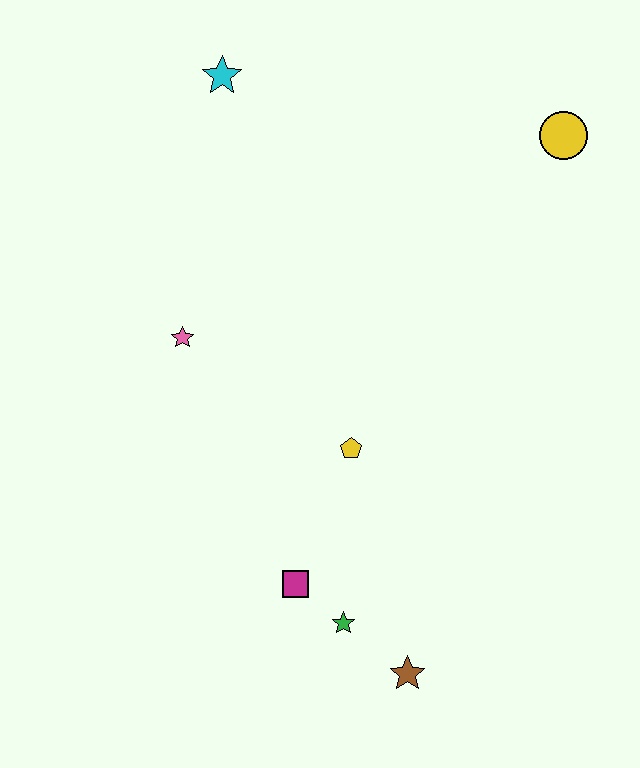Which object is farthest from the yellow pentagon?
The cyan star is farthest from the yellow pentagon.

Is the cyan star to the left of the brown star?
Yes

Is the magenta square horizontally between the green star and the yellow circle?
No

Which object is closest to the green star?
The magenta square is closest to the green star.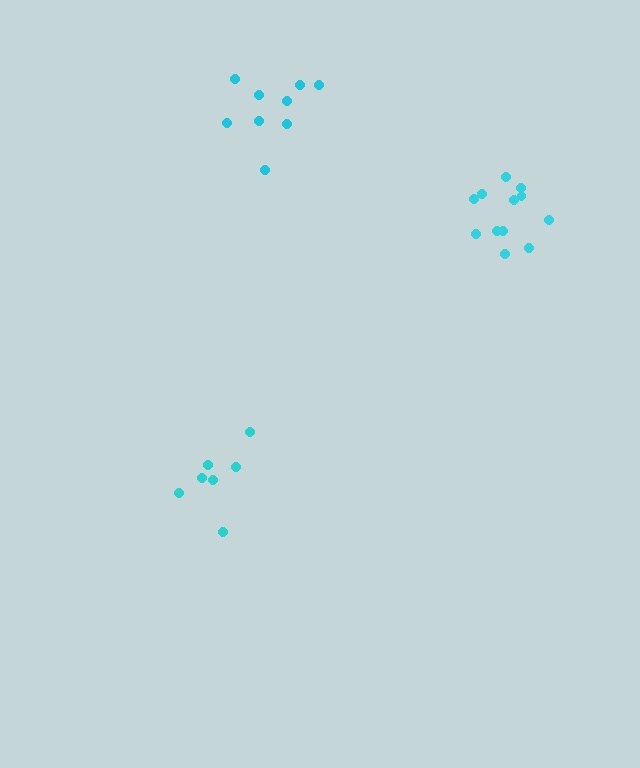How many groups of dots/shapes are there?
There are 3 groups.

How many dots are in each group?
Group 1: 7 dots, Group 2: 9 dots, Group 3: 12 dots (28 total).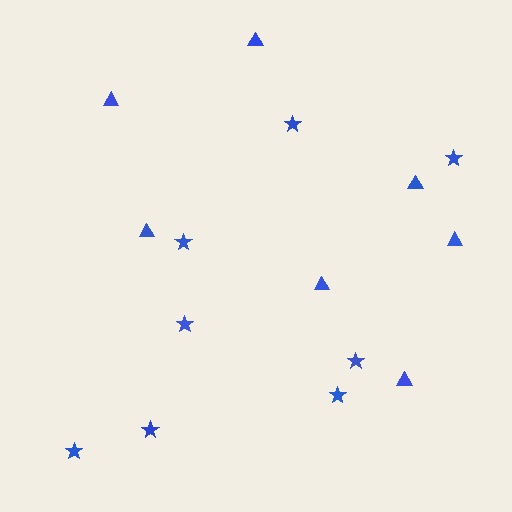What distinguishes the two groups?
There are 2 groups: one group of triangles (7) and one group of stars (8).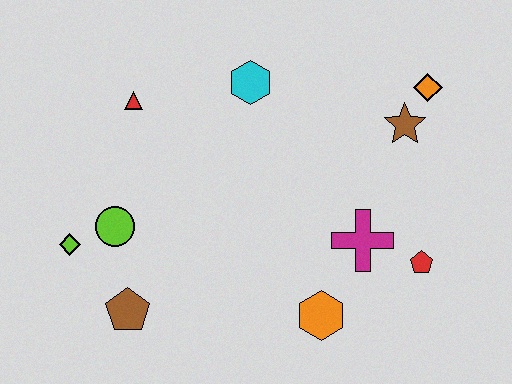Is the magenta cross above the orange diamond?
No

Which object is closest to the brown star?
The orange diamond is closest to the brown star.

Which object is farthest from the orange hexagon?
The red triangle is farthest from the orange hexagon.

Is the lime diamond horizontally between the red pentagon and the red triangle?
No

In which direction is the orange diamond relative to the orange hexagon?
The orange diamond is above the orange hexagon.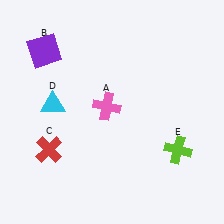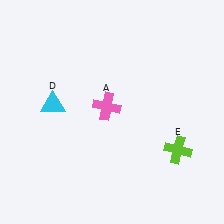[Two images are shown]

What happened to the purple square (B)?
The purple square (B) was removed in Image 2. It was in the top-left area of Image 1.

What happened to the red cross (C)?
The red cross (C) was removed in Image 2. It was in the bottom-left area of Image 1.